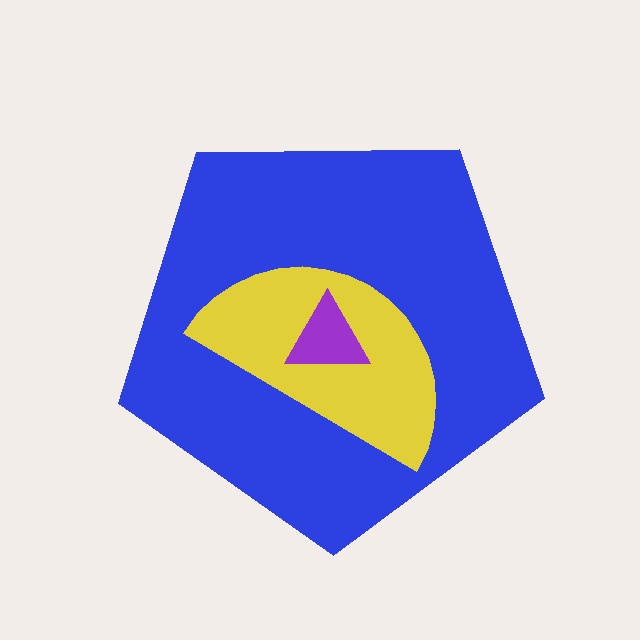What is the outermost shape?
The blue pentagon.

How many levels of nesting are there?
3.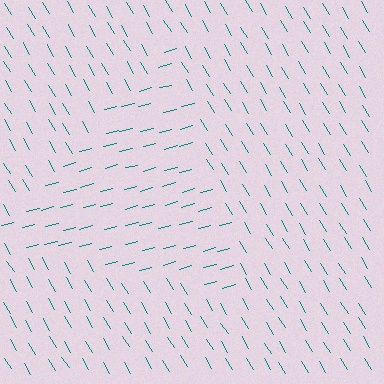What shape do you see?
I see a triangle.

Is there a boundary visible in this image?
Yes, there is a texture boundary formed by a change in line orientation.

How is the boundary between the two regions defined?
The boundary is defined purely by a change in line orientation (approximately 74 degrees difference). All lines are the same color and thickness.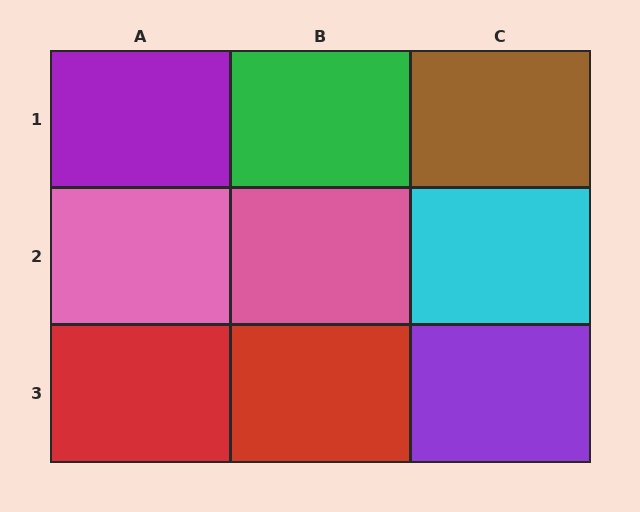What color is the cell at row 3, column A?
Red.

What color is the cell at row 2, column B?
Pink.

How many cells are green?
1 cell is green.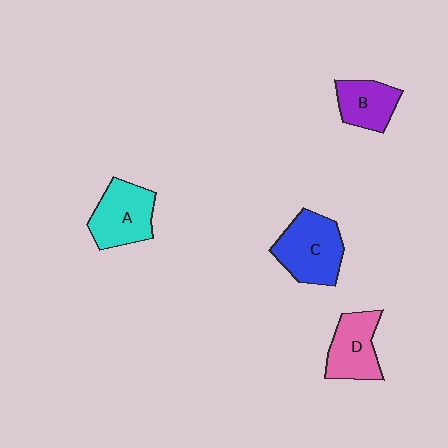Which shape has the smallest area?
Shape B (purple).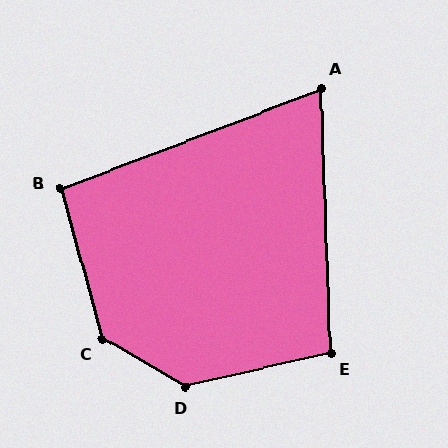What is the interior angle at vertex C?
Approximately 136 degrees (obtuse).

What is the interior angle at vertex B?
Approximately 95 degrees (obtuse).